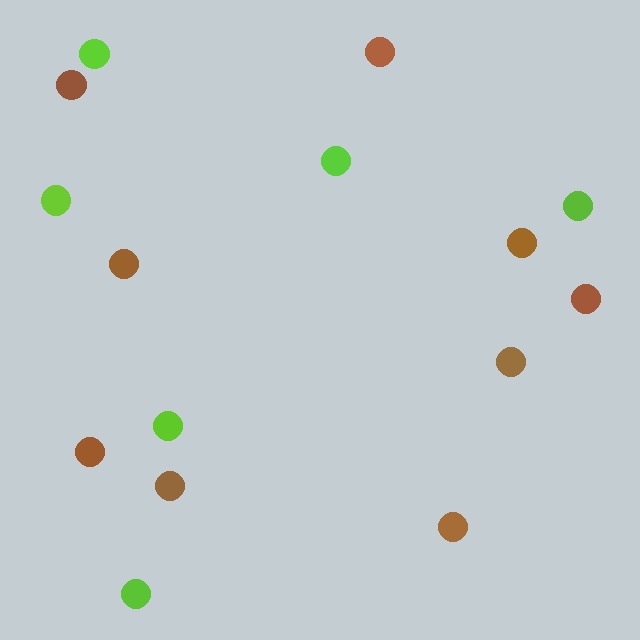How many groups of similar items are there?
There are 2 groups: one group of lime circles (6) and one group of brown circles (9).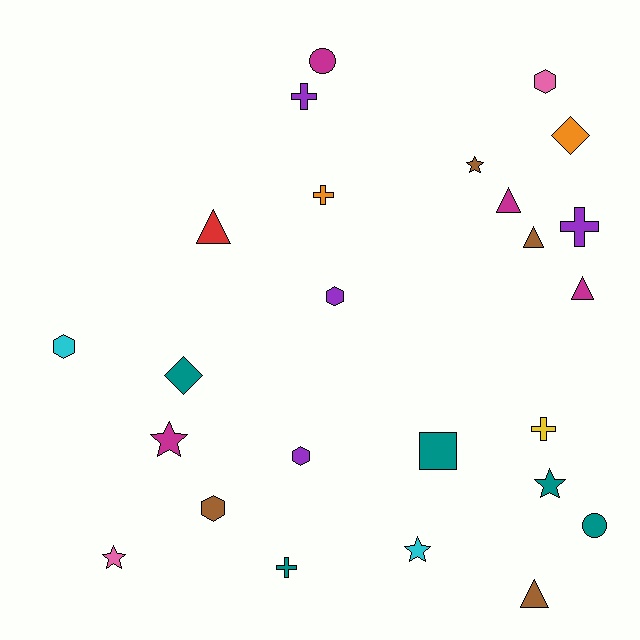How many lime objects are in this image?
There are no lime objects.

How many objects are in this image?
There are 25 objects.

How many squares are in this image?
There is 1 square.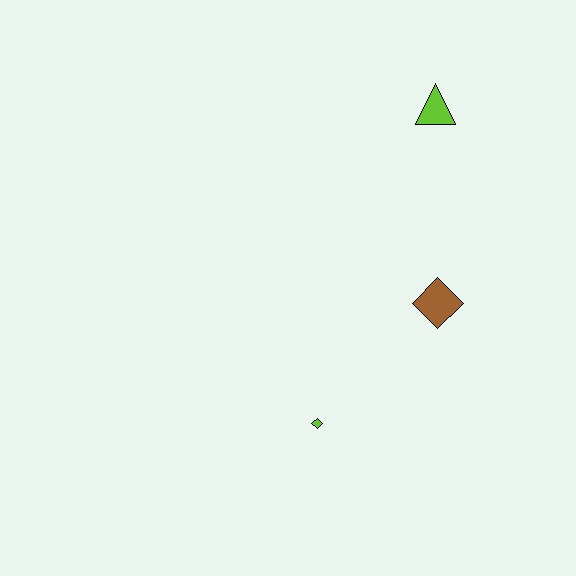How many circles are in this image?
There are no circles.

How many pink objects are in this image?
There are no pink objects.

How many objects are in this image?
There are 3 objects.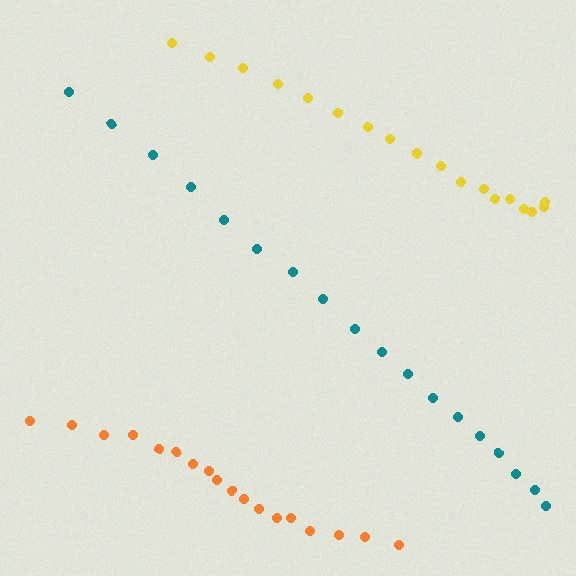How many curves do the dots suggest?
There are 3 distinct paths.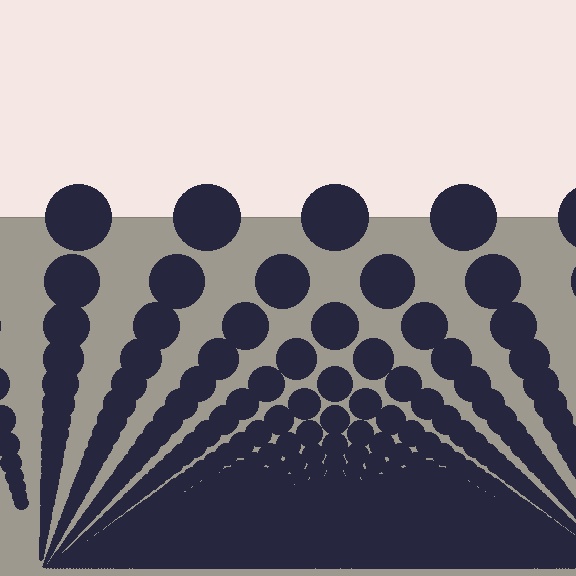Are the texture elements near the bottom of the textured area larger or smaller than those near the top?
Smaller. The gradient is inverted — elements near the bottom are smaller and denser.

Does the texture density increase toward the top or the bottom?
Density increases toward the bottom.